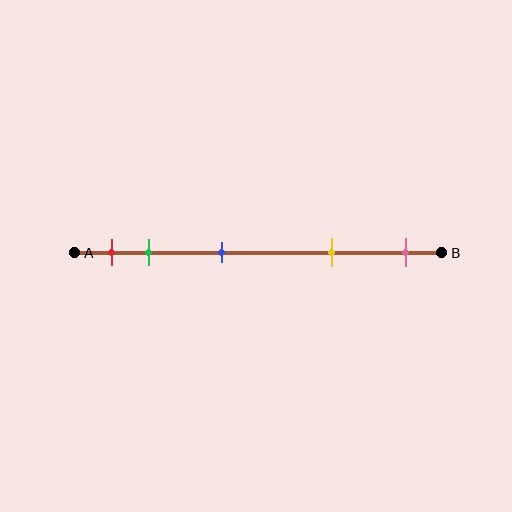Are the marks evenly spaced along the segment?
No, the marks are not evenly spaced.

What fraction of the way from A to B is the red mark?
The red mark is approximately 10% (0.1) of the way from A to B.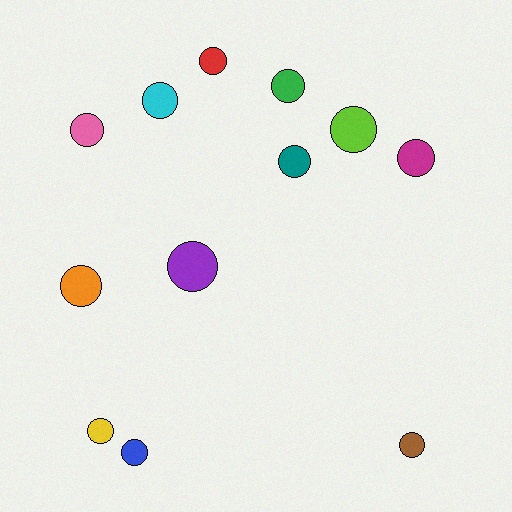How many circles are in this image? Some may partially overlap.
There are 12 circles.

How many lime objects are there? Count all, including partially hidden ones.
There is 1 lime object.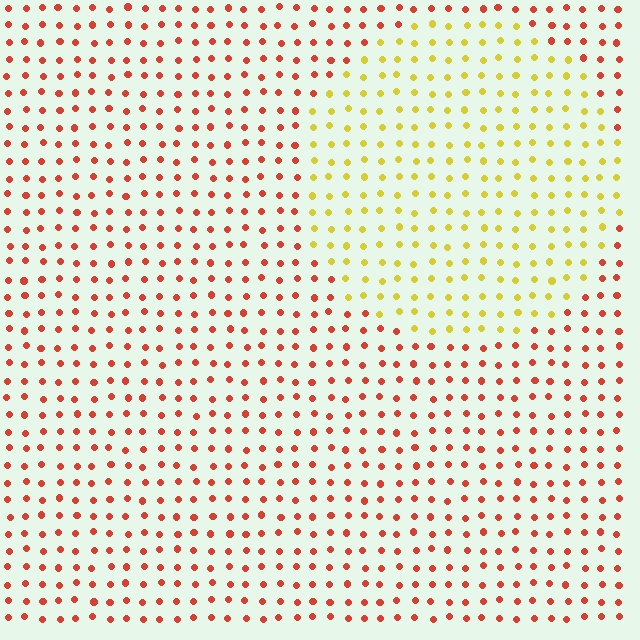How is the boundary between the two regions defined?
The boundary is defined purely by a slight shift in hue (about 52 degrees). Spacing, size, and orientation are identical on both sides.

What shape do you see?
I see a circle.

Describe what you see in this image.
The image is filled with small red elements in a uniform arrangement. A circle-shaped region is visible where the elements are tinted to a slightly different hue, forming a subtle color boundary.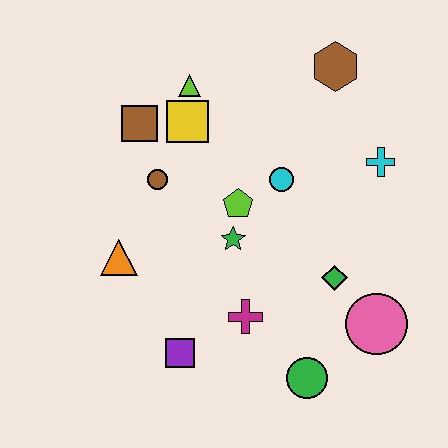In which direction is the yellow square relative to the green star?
The yellow square is above the green star.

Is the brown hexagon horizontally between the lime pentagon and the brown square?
No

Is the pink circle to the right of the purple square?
Yes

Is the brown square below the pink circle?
No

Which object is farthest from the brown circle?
The pink circle is farthest from the brown circle.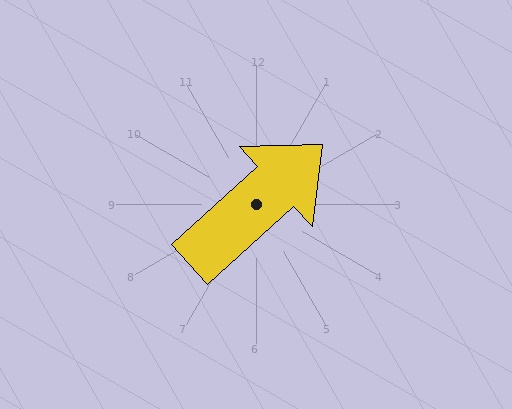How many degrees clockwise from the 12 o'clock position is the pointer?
Approximately 48 degrees.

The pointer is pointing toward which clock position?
Roughly 2 o'clock.